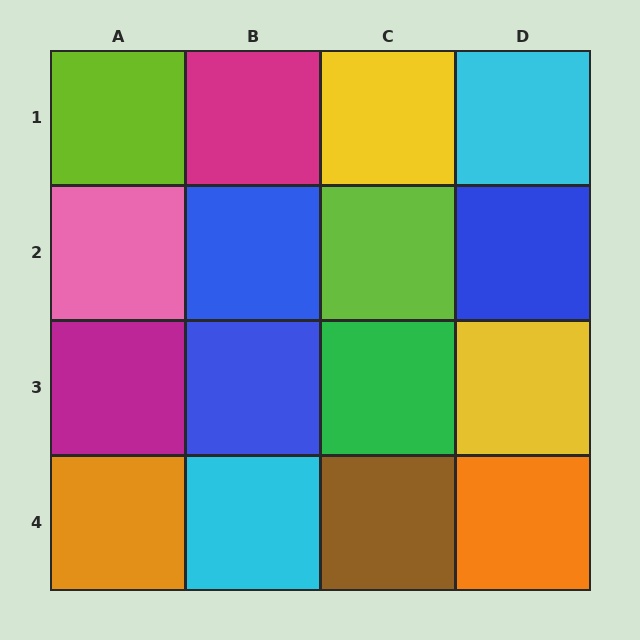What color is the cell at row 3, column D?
Yellow.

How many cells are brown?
1 cell is brown.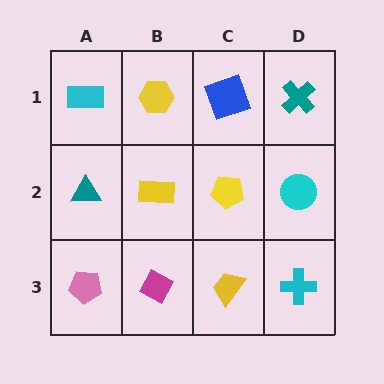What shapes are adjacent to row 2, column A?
A cyan rectangle (row 1, column A), a pink pentagon (row 3, column A), a yellow rectangle (row 2, column B).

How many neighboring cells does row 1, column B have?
3.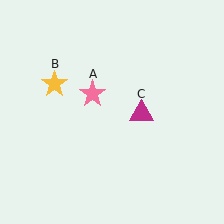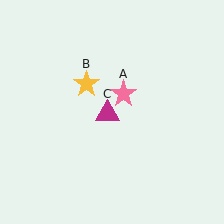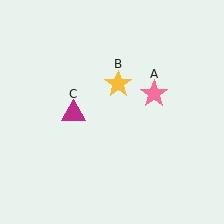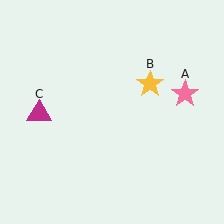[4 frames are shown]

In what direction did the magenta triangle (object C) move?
The magenta triangle (object C) moved left.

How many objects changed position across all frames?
3 objects changed position: pink star (object A), yellow star (object B), magenta triangle (object C).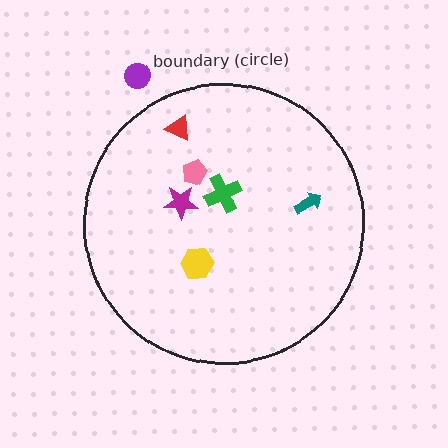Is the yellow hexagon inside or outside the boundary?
Inside.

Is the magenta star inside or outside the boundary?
Inside.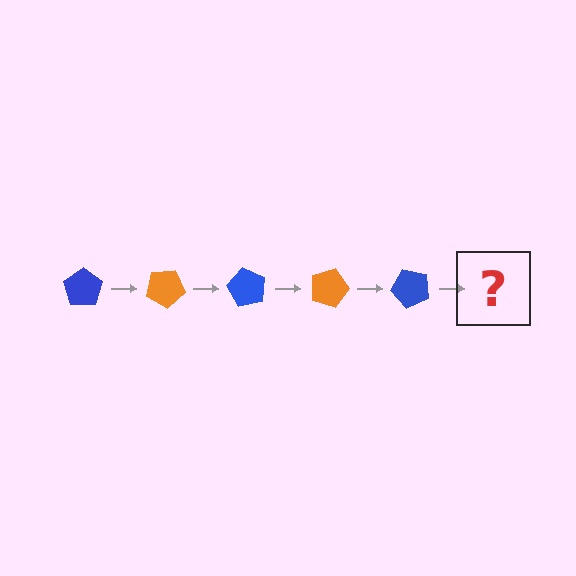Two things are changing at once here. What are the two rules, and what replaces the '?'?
The two rules are that it rotates 30 degrees each step and the color cycles through blue and orange. The '?' should be an orange pentagon, rotated 150 degrees from the start.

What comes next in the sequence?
The next element should be an orange pentagon, rotated 150 degrees from the start.